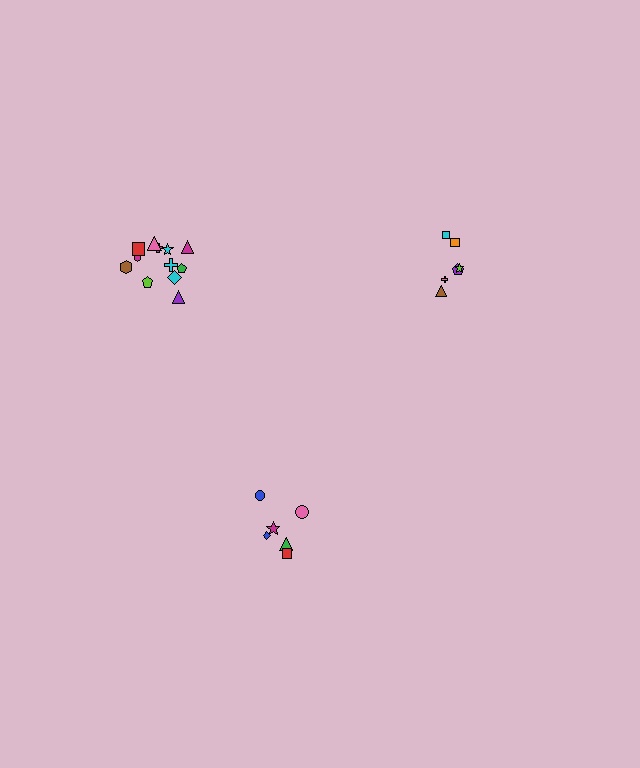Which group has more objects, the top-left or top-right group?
The top-left group.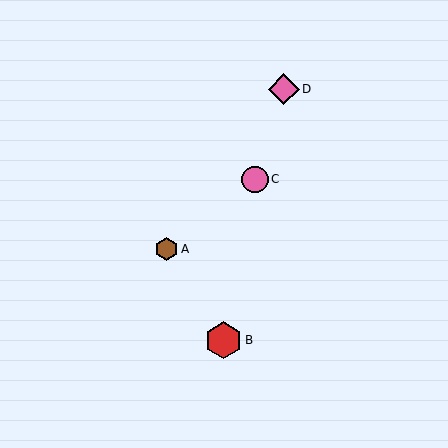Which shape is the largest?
The red hexagon (labeled B) is the largest.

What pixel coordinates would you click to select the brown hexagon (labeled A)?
Click at (166, 249) to select the brown hexagon A.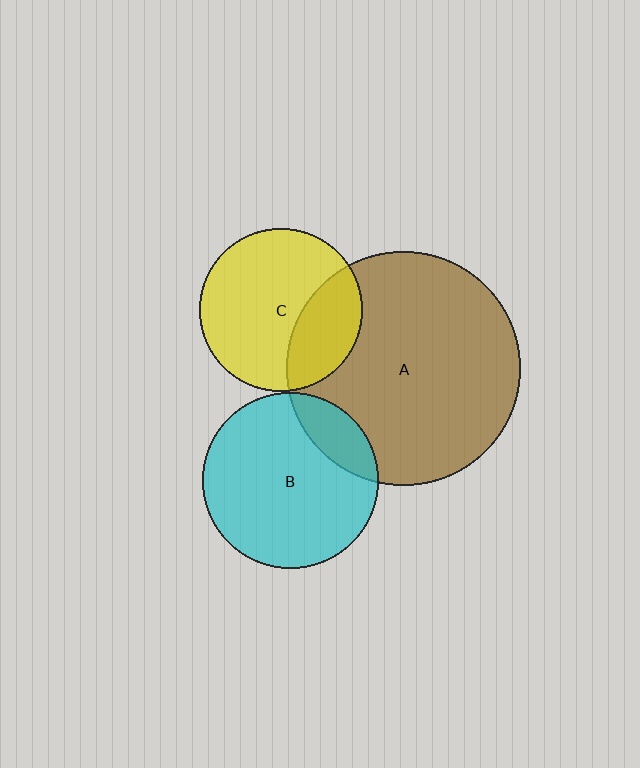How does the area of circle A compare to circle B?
Approximately 1.8 times.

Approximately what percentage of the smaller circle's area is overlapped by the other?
Approximately 15%.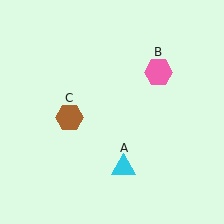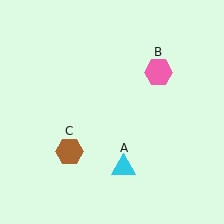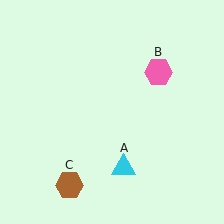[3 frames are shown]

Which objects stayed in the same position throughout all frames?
Cyan triangle (object A) and pink hexagon (object B) remained stationary.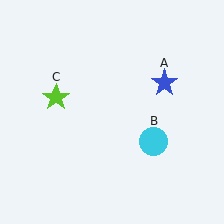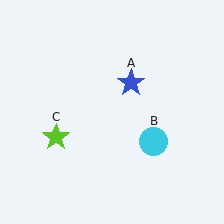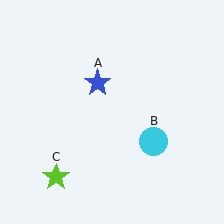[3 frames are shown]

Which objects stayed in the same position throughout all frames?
Cyan circle (object B) remained stationary.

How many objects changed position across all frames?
2 objects changed position: blue star (object A), lime star (object C).